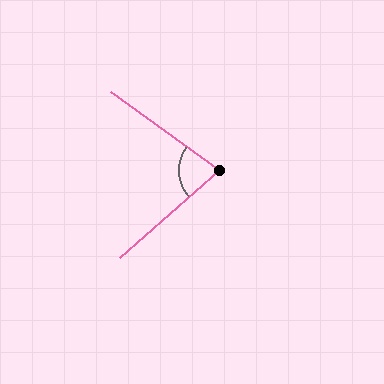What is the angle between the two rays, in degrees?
Approximately 77 degrees.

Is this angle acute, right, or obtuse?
It is acute.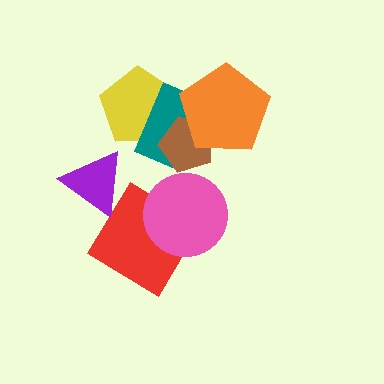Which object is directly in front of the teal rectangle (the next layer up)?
The brown pentagon is directly in front of the teal rectangle.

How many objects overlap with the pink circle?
1 object overlaps with the pink circle.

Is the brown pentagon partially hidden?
Yes, it is partially covered by another shape.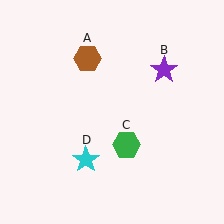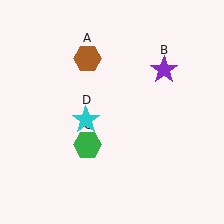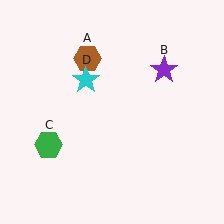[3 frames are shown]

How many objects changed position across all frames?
2 objects changed position: green hexagon (object C), cyan star (object D).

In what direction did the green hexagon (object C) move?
The green hexagon (object C) moved left.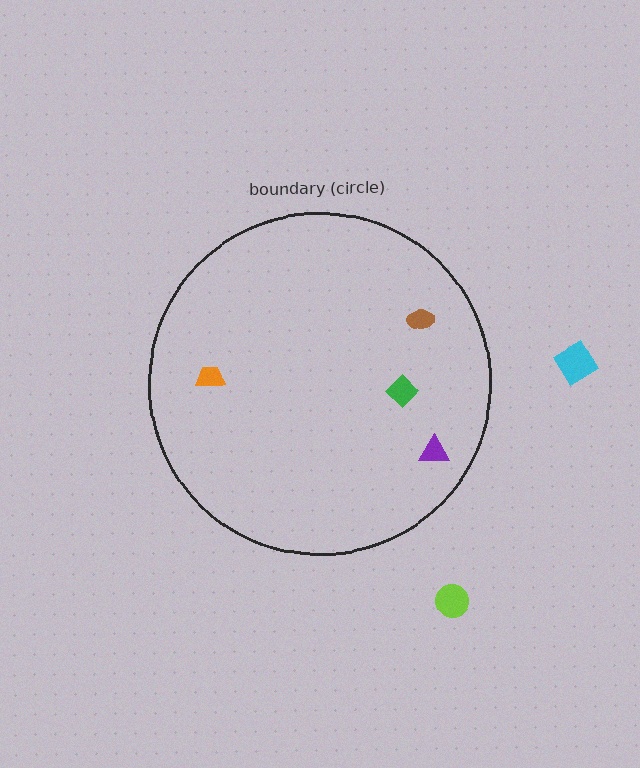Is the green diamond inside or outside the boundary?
Inside.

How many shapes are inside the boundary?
4 inside, 2 outside.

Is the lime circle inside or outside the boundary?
Outside.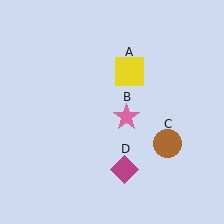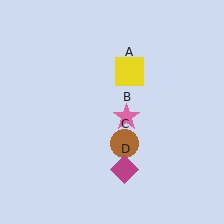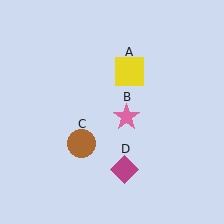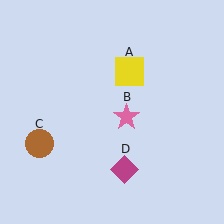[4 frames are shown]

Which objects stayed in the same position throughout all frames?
Yellow square (object A) and pink star (object B) and magenta diamond (object D) remained stationary.